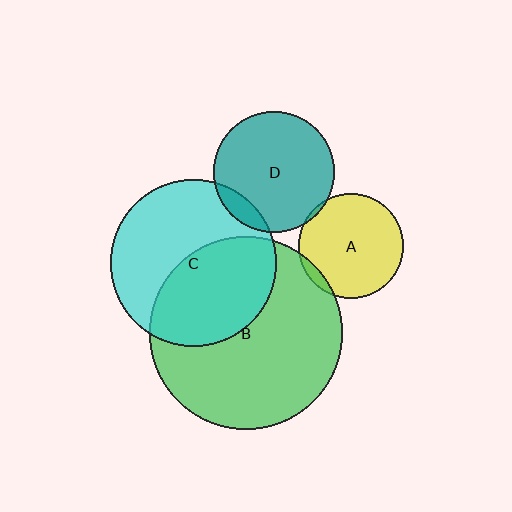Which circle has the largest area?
Circle B (green).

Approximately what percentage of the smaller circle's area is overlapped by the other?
Approximately 45%.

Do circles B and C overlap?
Yes.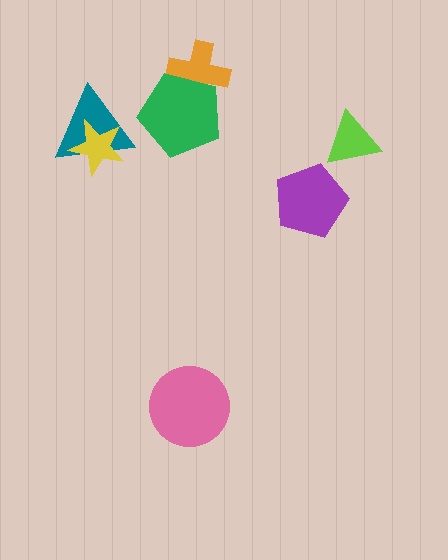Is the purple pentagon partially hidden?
No, no other shape covers it.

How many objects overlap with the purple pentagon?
0 objects overlap with the purple pentagon.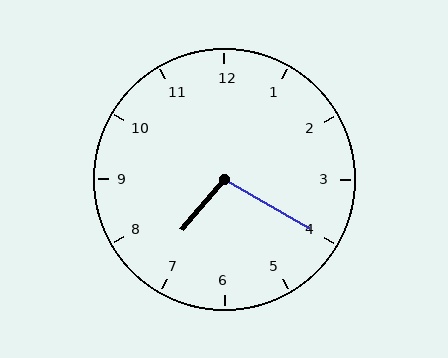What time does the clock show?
7:20.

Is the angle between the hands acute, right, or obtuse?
It is obtuse.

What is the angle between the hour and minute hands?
Approximately 100 degrees.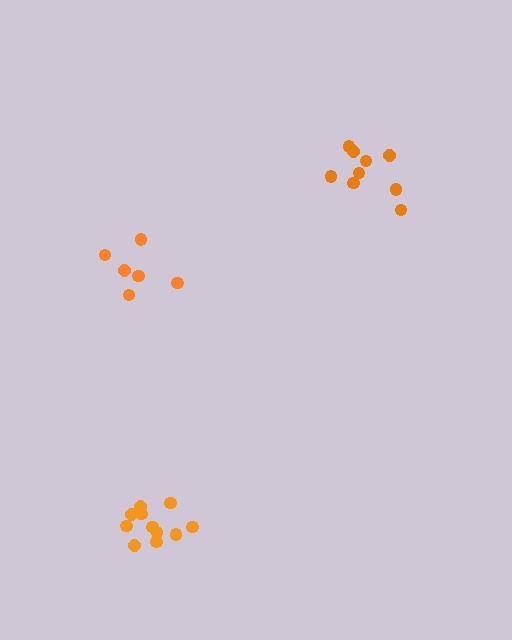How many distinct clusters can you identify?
There are 3 distinct clusters.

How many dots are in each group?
Group 1: 9 dots, Group 2: 11 dots, Group 3: 6 dots (26 total).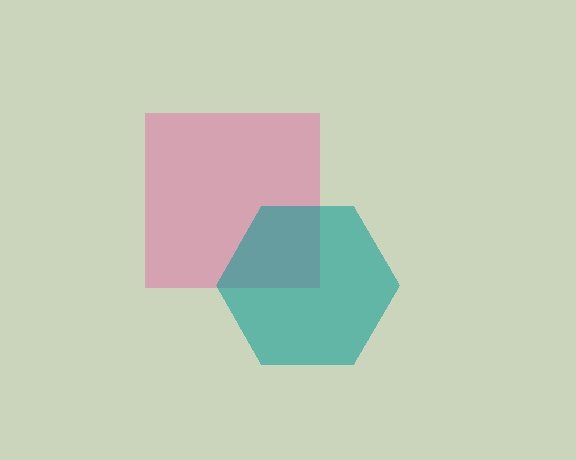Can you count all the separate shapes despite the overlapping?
Yes, there are 2 separate shapes.